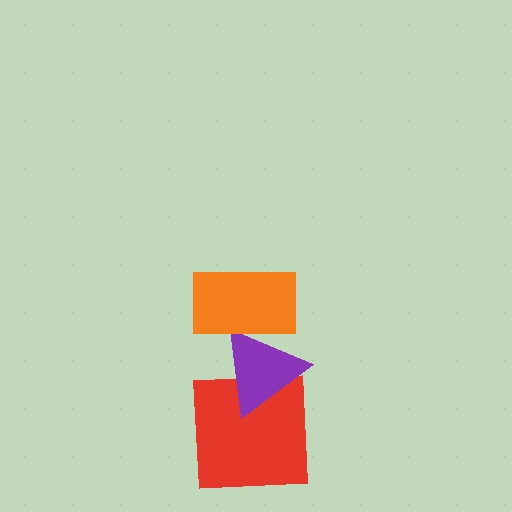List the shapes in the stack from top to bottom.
From top to bottom: the orange rectangle, the purple triangle, the red square.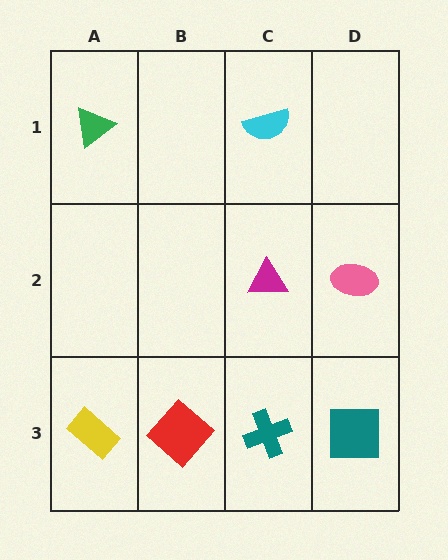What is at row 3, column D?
A teal square.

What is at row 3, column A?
A yellow rectangle.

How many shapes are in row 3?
4 shapes.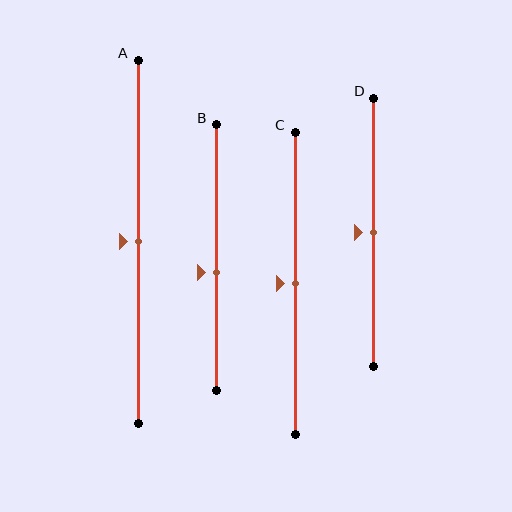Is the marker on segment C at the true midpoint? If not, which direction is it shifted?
Yes, the marker on segment C is at the true midpoint.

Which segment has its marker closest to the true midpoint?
Segment A has its marker closest to the true midpoint.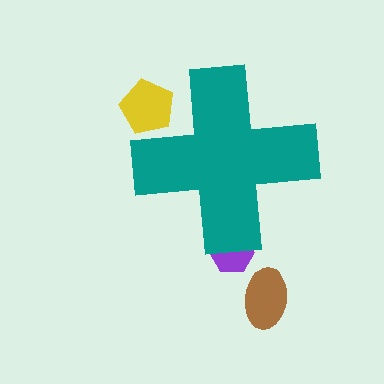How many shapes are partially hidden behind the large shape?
2 shapes are partially hidden.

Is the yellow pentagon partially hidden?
Yes, the yellow pentagon is partially hidden behind the teal cross.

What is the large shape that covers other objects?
A teal cross.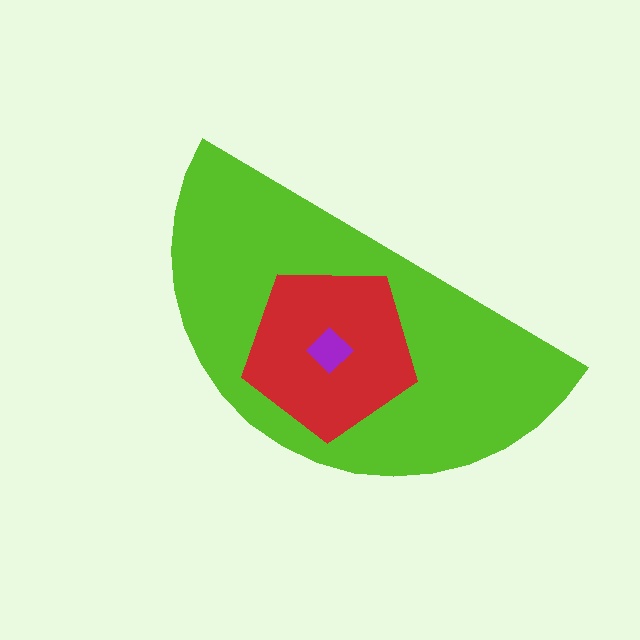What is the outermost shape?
The lime semicircle.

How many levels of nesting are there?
3.